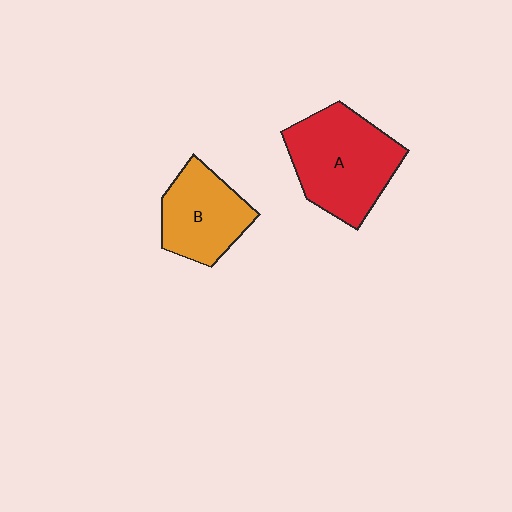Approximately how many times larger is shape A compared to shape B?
Approximately 1.4 times.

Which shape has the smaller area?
Shape B (orange).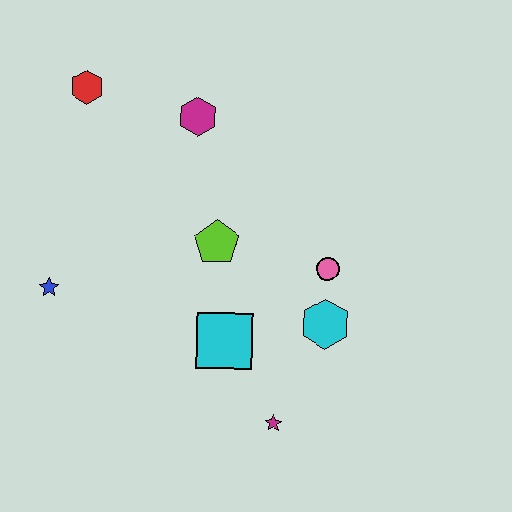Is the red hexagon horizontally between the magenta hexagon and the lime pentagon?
No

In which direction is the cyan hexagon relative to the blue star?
The cyan hexagon is to the right of the blue star.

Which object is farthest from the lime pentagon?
The red hexagon is farthest from the lime pentagon.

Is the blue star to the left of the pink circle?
Yes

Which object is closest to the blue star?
The lime pentagon is closest to the blue star.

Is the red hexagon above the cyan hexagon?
Yes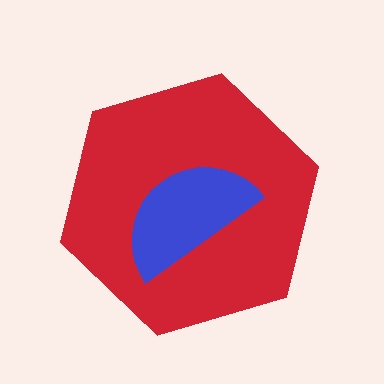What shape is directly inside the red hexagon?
The blue semicircle.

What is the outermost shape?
The red hexagon.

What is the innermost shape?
The blue semicircle.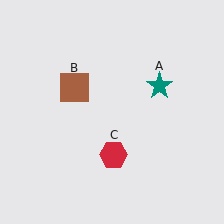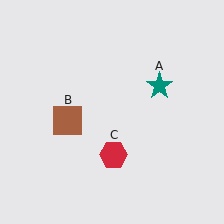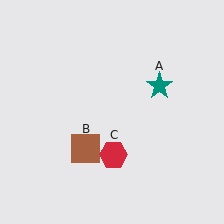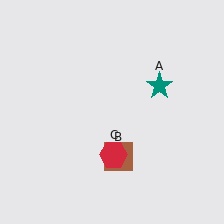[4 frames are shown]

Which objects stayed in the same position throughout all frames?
Teal star (object A) and red hexagon (object C) remained stationary.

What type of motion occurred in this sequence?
The brown square (object B) rotated counterclockwise around the center of the scene.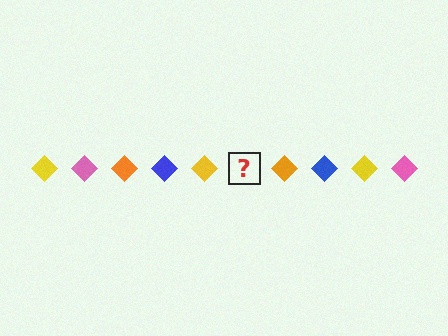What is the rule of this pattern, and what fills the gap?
The rule is that the pattern cycles through yellow, pink, orange, blue diamonds. The gap should be filled with a pink diamond.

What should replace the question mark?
The question mark should be replaced with a pink diamond.